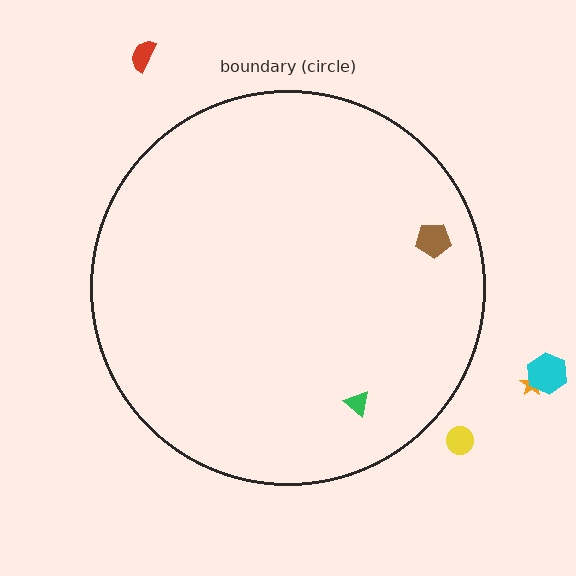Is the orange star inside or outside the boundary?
Outside.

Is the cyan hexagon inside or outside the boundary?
Outside.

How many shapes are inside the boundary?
2 inside, 4 outside.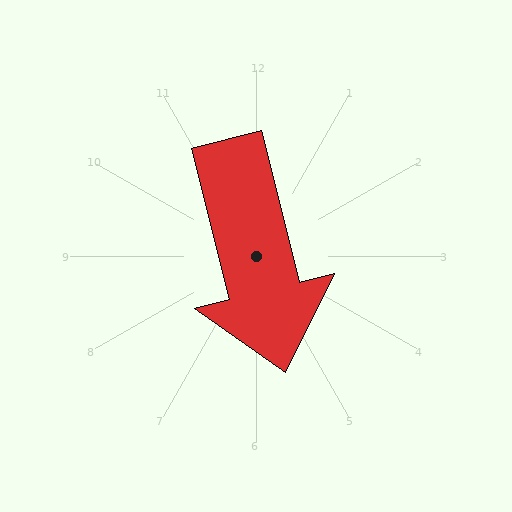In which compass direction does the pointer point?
South.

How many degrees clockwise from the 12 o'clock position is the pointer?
Approximately 166 degrees.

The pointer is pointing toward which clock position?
Roughly 6 o'clock.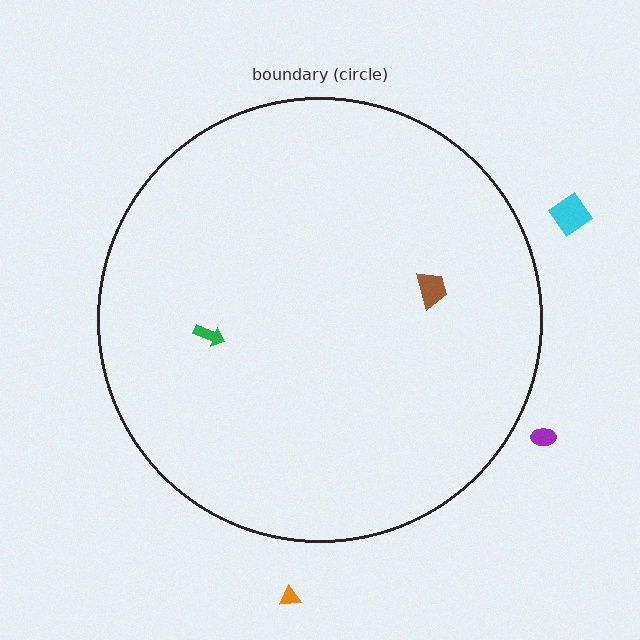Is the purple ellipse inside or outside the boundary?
Outside.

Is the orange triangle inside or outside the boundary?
Outside.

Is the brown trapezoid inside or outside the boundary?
Inside.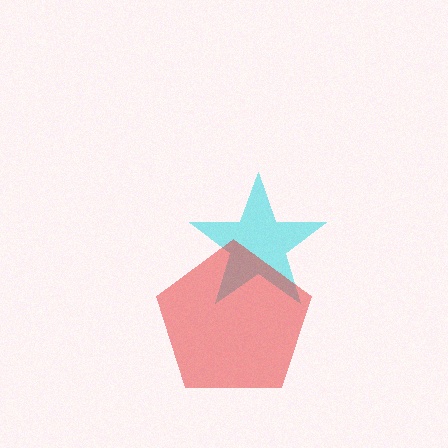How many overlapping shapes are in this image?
There are 2 overlapping shapes in the image.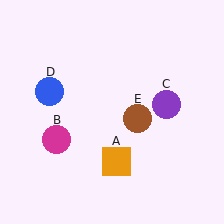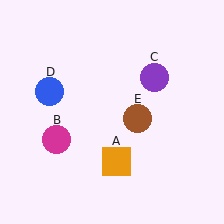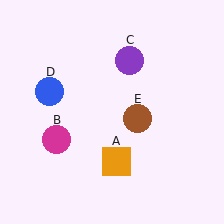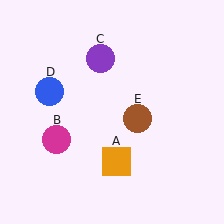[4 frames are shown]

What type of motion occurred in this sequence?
The purple circle (object C) rotated counterclockwise around the center of the scene.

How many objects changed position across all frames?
1 object changed position: purple circle (object C).